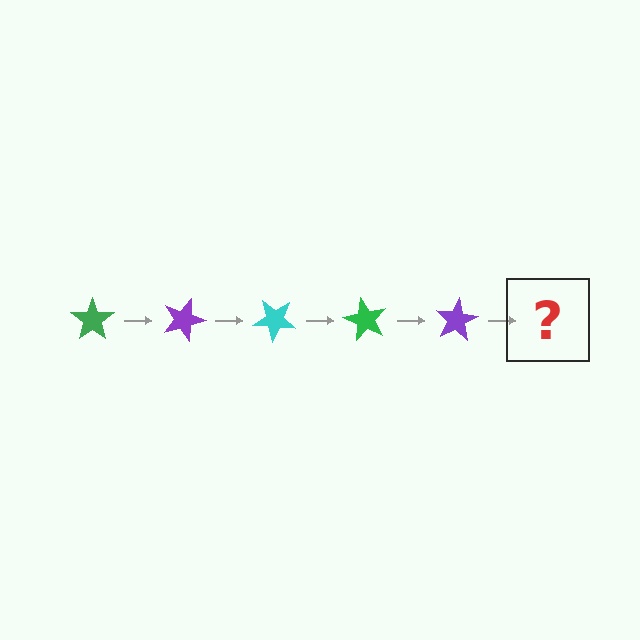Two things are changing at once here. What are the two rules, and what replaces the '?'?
The two rules are that it rotates 20 degrees each step and the color cycles through green, purple, and cyan. The '?' should be a cyan star, rotated 100 degrees from the start.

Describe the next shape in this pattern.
It should be a cyan star, rotated 100 degrees from the start.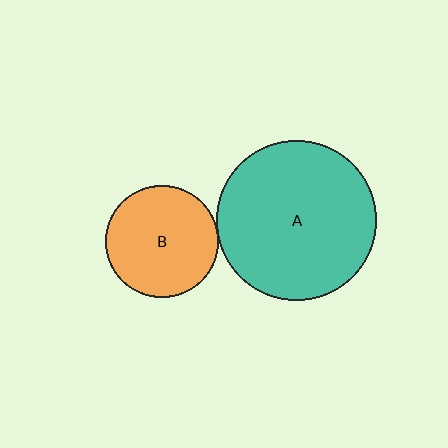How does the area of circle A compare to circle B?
Approximately 2.0 times.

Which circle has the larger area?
Circle A (teal).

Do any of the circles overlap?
No, none of the circles overlap.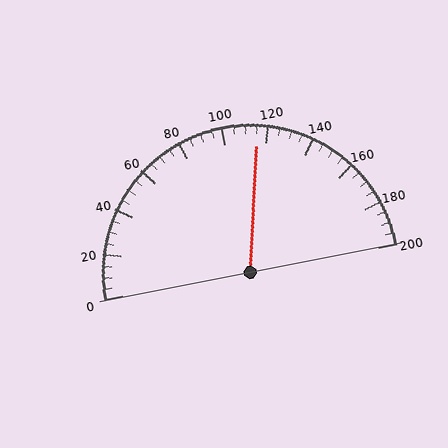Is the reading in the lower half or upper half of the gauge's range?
The reading is in the upper half of the range (0 to 200).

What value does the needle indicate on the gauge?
The needle indicates approximately 115.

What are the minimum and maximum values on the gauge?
The gauge ranges from 0 to 200.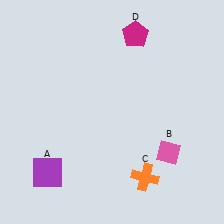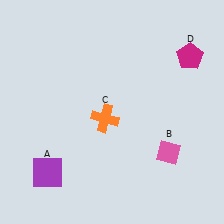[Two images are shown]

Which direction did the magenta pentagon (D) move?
The magenta pentagon (D) moved right.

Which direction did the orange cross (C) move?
The orange cross (C) moved up.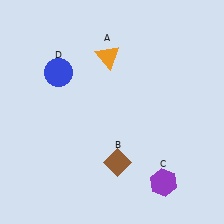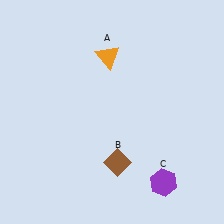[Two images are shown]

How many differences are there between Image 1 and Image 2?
There is 1 difference between the two images.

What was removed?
The blue circle (D) was removed in Image 2.